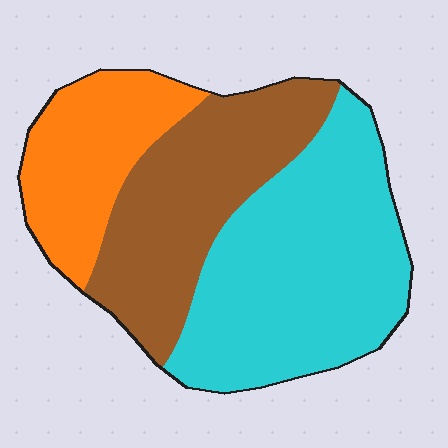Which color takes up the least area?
Orange, at roughly 20%.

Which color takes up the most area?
Cyan, at roughly 45%.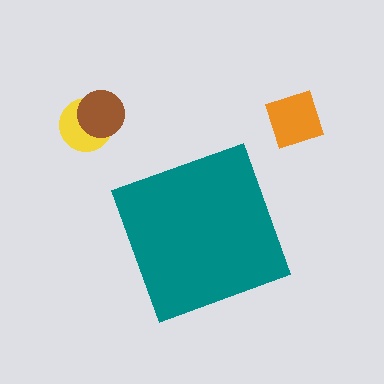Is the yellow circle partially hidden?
No, the yellow circle is fully visible.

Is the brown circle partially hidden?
No, the brown circle is fully visible.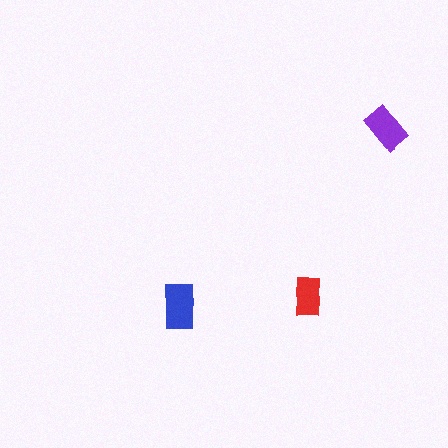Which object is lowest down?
The blue rectangle is bottommost.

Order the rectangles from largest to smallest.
the blue one, the purple one, the red one.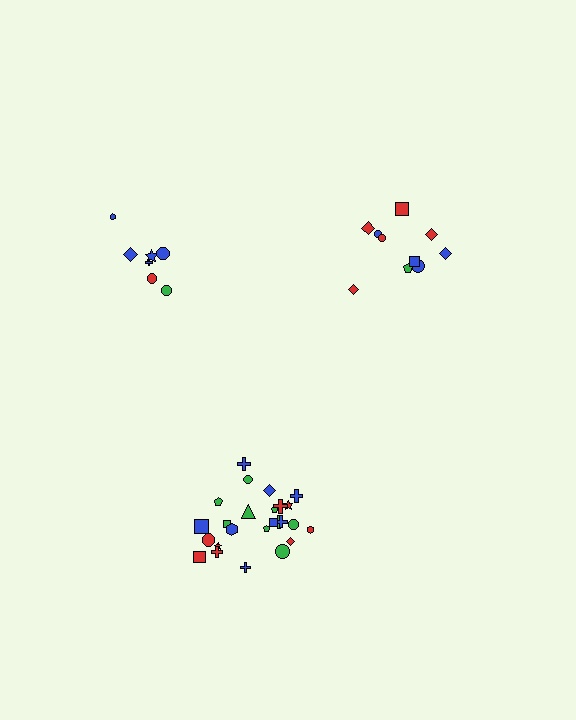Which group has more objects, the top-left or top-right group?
The top-right group.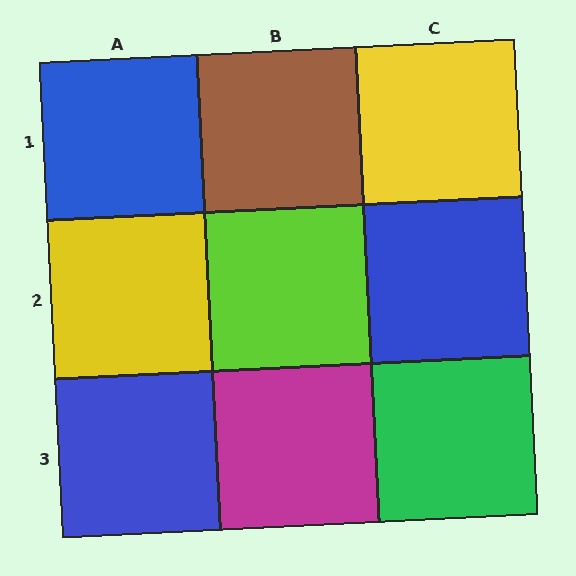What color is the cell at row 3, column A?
Blue.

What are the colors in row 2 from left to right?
Yellow, lime, blue.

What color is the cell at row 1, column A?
Blue.